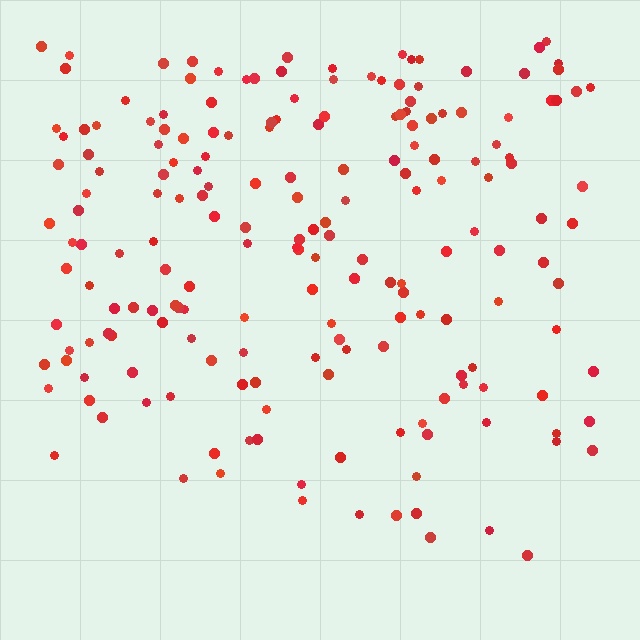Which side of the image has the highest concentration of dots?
The top.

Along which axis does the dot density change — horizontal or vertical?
Vertical.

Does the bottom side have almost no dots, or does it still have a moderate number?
Still a moderate number, just noticeably fewer than the top.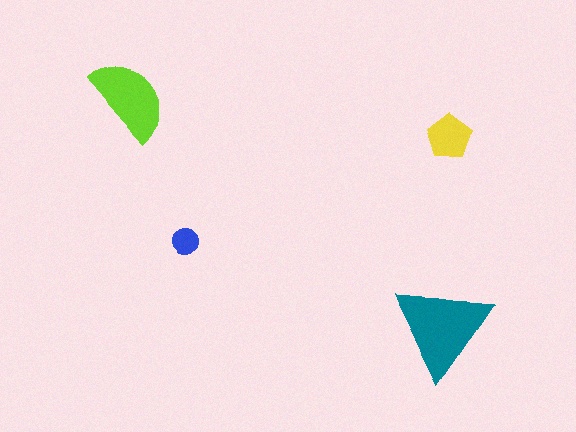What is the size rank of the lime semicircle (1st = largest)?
2nd.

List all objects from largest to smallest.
The teal triangle, the lime semicircle, the yellow pentagon, the blue circle.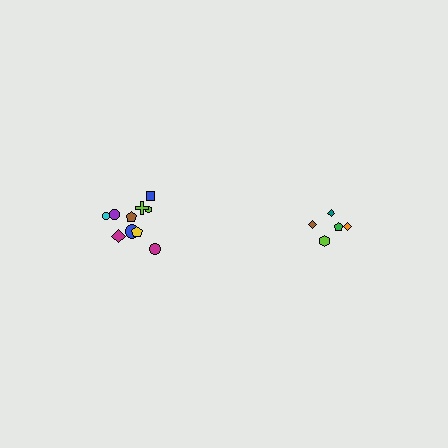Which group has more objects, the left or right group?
The left group.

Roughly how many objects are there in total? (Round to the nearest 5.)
Roughly 15 objects in total.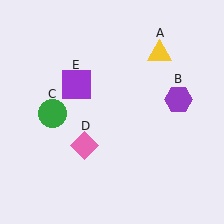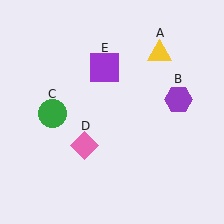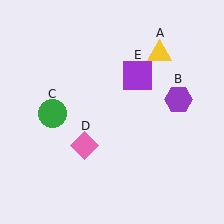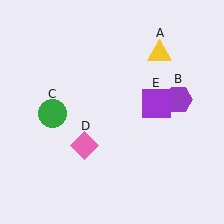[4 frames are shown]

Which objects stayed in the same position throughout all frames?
Yellow triangle (object A) and purple hexagon (object B) and green circle (object C) and pink diamond (object D) remained stationary.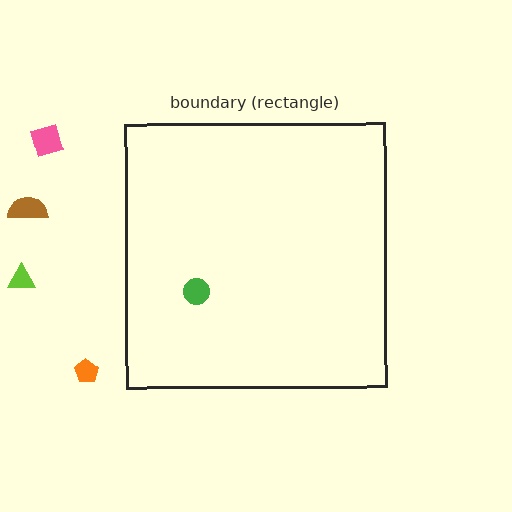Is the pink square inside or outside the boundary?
Outside.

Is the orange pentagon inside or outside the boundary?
Outside.